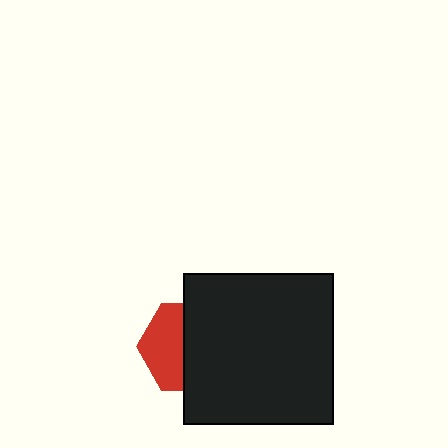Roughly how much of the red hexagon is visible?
About half of it is visible (roughly 46%).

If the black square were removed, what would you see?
You would see the complete red hexagon.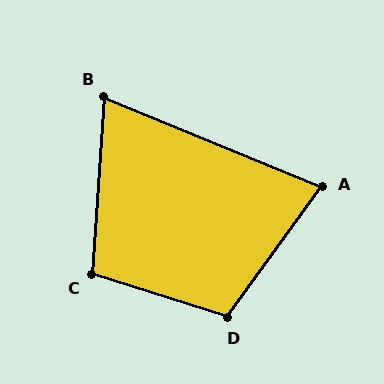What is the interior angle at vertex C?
Approximately 104 degrees (obtuse).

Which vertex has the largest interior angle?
D, at approximately 108 degrees.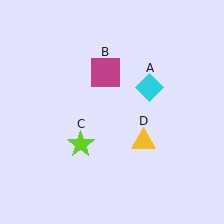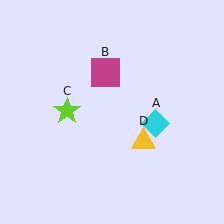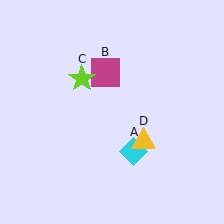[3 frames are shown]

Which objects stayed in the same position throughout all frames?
Magenta square (object B) and yellow triangle (object D) remained stationary.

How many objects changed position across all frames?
2 objects changed position: cyan diamond (object A), lime star (object C).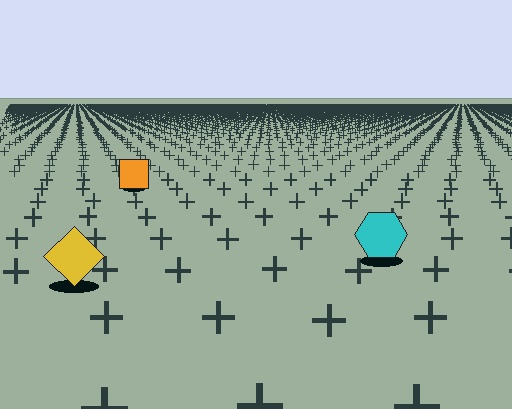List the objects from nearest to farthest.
From nearest to farthest: the yellow diamond, the cyan hexagon, the orange square.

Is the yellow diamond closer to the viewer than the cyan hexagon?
Yes. The yellow diamond is closer — you can tell from the texture gradient: the ground texture is coarser near it.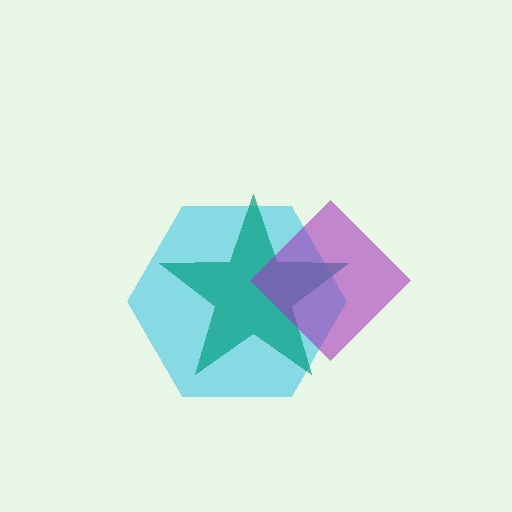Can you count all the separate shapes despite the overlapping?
Yes, there are 3 separate shapes.